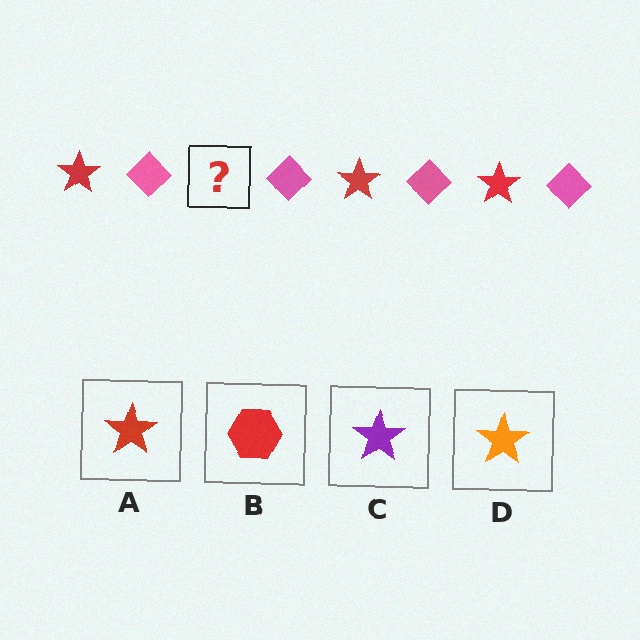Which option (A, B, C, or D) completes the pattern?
A.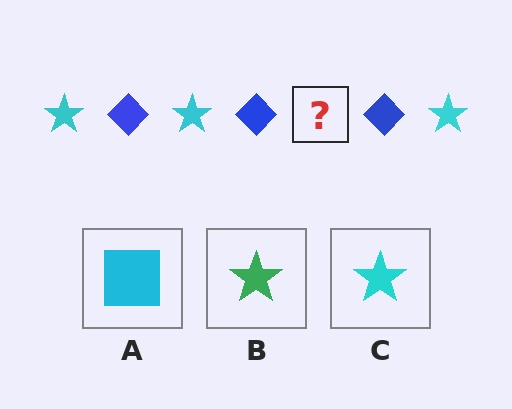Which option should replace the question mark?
Option C.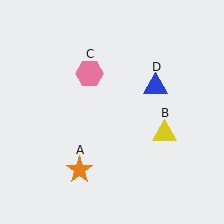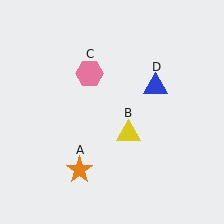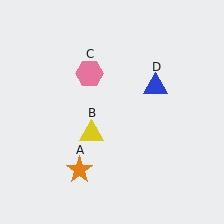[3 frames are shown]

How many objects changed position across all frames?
1 object changed position: yellow triangle (object B).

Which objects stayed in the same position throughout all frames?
Orange star (object A) and pink hexagon (object C) and blue triangle (object D) remained stationary.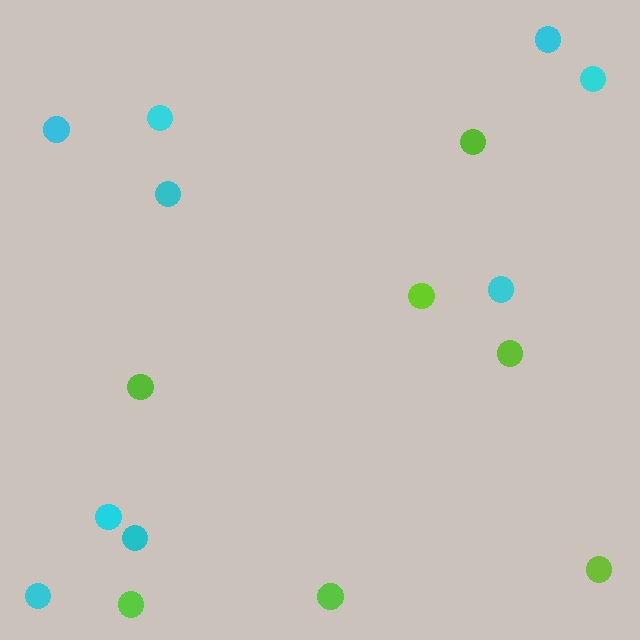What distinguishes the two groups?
There are 2 groups: one group of lime circles (7) and one group of cyan circles (9).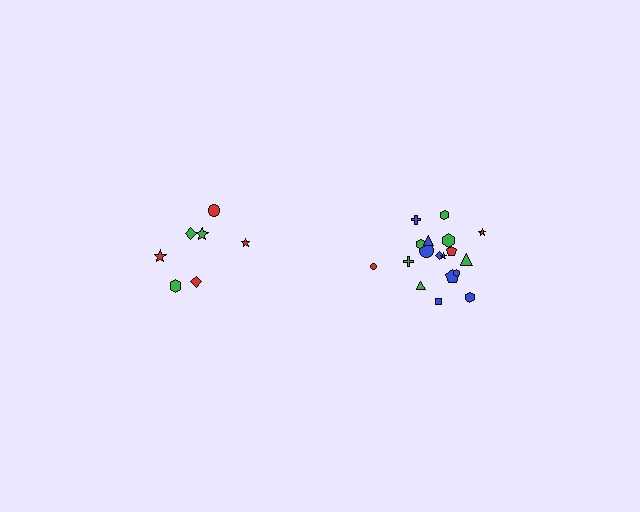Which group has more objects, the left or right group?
The right group.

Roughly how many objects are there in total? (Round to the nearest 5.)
Roughly 25 objects in total.